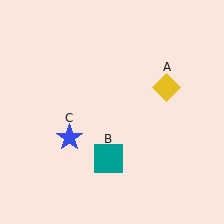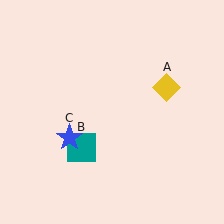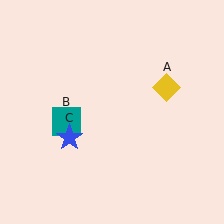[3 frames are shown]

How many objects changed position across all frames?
1 object changed position: teal square (object B).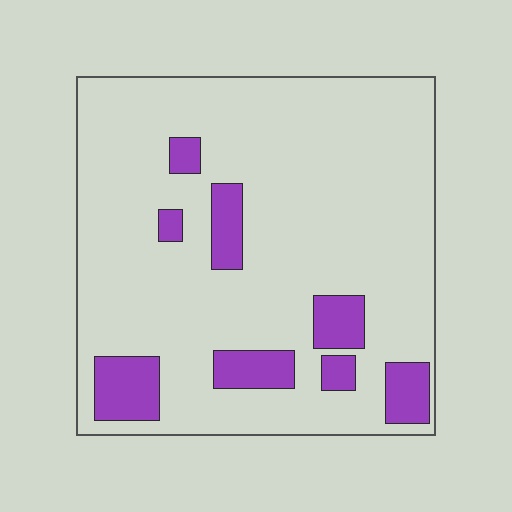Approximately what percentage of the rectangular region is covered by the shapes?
Approximately 15%.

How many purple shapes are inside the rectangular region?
8.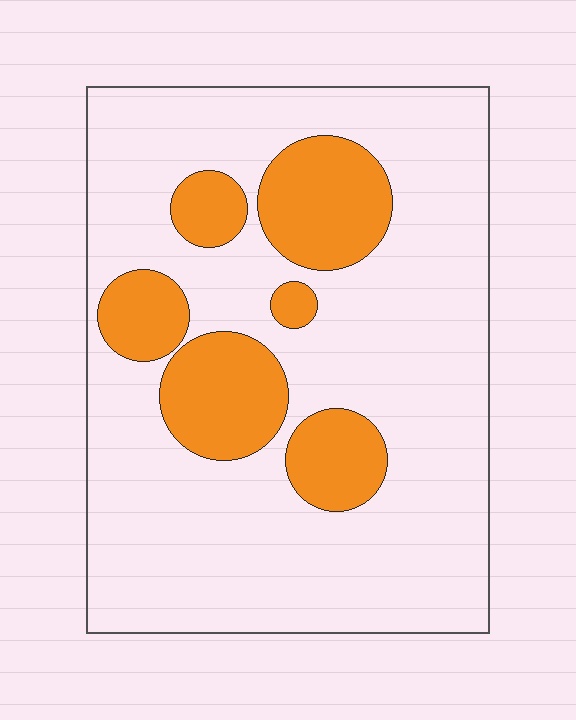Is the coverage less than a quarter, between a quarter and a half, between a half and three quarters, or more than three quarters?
Less than a quarter.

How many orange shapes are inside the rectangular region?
6.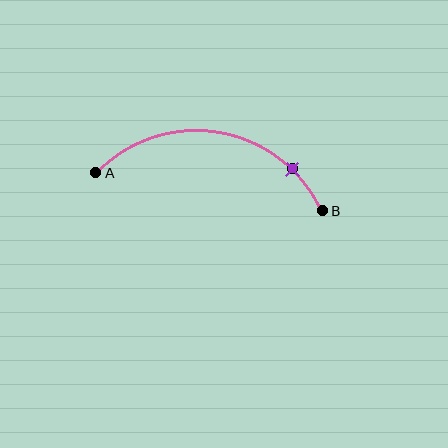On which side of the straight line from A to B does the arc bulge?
The arc bulges above the straight line connecting A and B.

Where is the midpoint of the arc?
The arc midpoint is the point on the curve farthest from the straight line joining A and B. It sits above that line.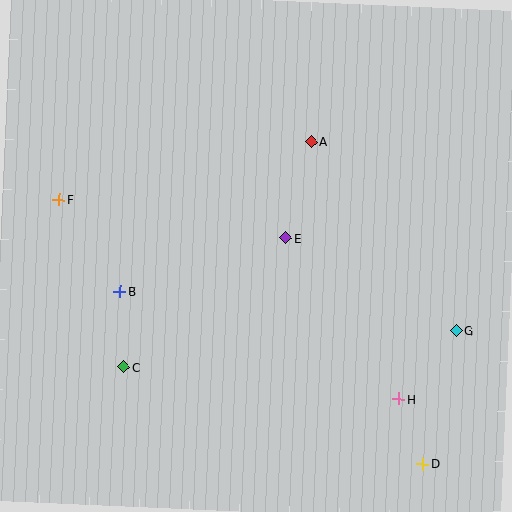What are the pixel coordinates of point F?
Point F is at (59, 199).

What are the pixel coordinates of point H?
Point H is at (399, 399).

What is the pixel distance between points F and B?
The distance between F and B is 110 pixels.